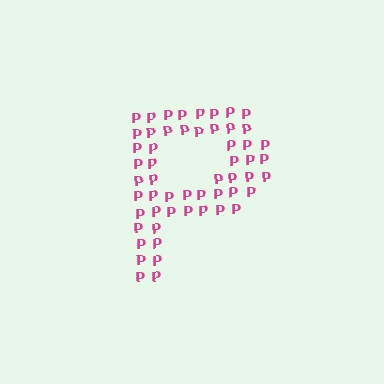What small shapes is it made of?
It is made of small letter P's.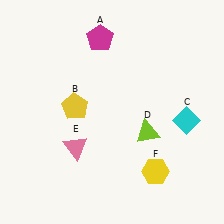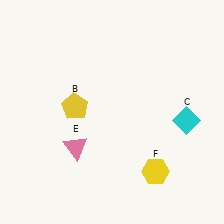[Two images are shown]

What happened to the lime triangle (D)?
The lime triangle (D) was removed in Image 2. It was in the bottom-right area of Image 1.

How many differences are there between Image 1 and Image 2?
There are 2 differences between the two images.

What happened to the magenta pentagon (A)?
The magenta pentagon (A) was removed in Image 2. It was in the top-left area of Image 1.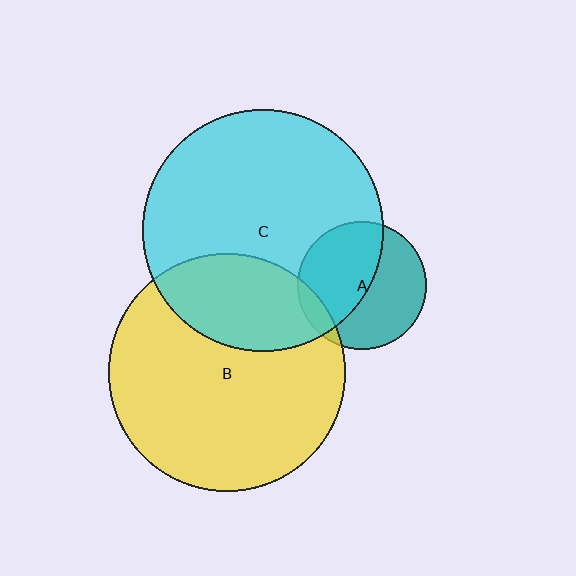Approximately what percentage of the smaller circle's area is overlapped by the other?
Approximately 30%.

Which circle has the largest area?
Circle C (cyan).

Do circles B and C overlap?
Yes.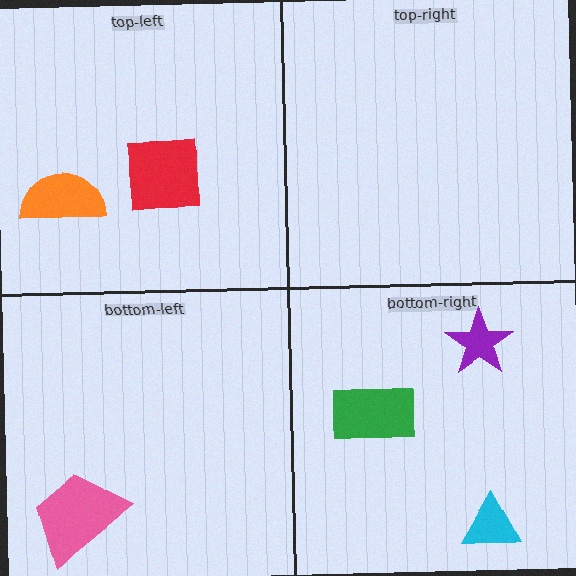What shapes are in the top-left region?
The orange semicircle, the red square.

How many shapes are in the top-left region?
2.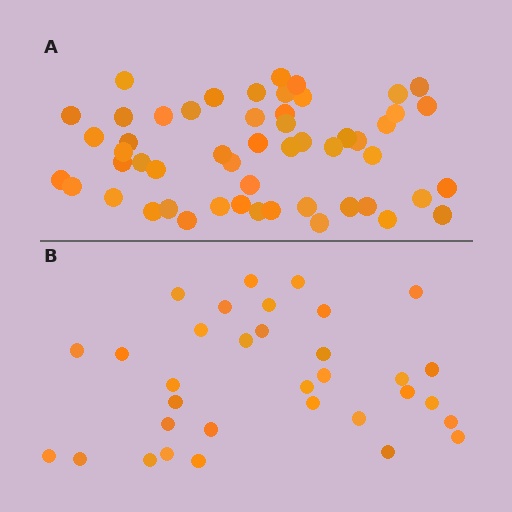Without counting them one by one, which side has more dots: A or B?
Region A (the top region) has more dots.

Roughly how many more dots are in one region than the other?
Region A has approximately 20 more dots than region B.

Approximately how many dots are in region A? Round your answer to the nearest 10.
About 50 dots. (The exact count is 53, which rounds to 50.)